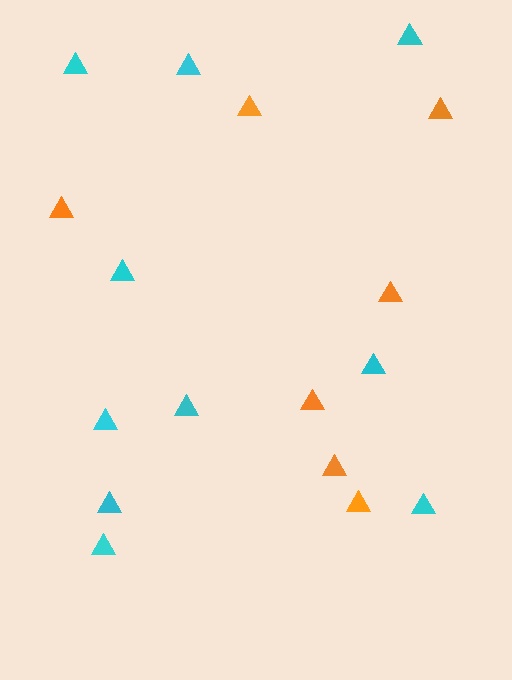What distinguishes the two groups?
There are 2 groups: one group of cyan triangles (10) and one group of orange triangles (7).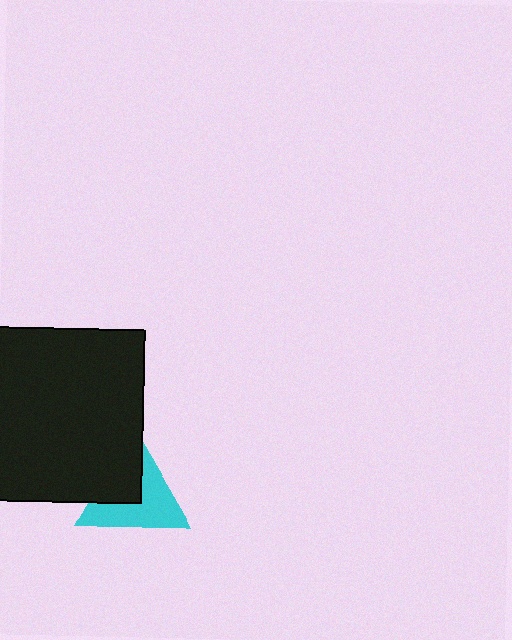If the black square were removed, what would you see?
You would see the complete cyan triangle.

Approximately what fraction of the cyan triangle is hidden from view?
Roughly 40% of the cyan triangle is hidden behind the black square.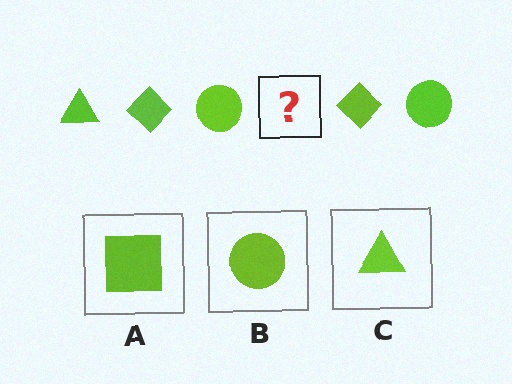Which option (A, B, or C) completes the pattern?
C.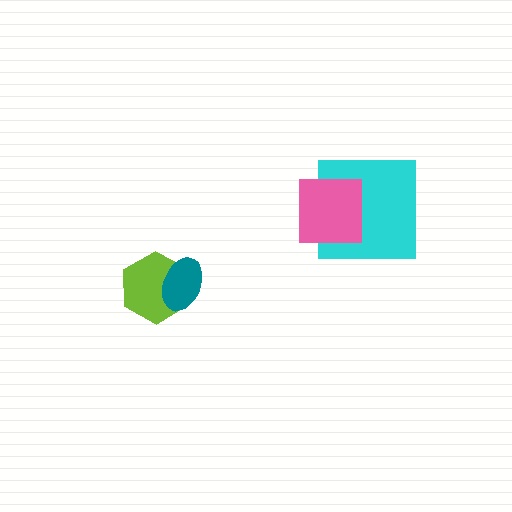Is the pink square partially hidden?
No, no other shape covers it.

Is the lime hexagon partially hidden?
Yes, it is partially covered by another shape.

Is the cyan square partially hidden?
Yes, it is partially covered by another shape.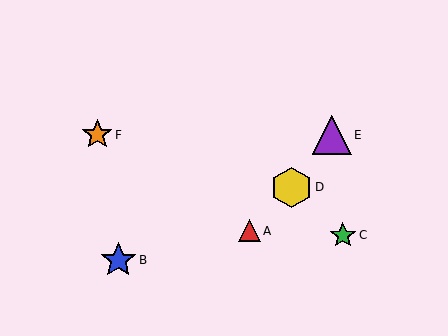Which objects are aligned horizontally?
Objects E, F are aligned horizontally.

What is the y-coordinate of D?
Object D is at y≈187.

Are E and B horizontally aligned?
No, E is at y≈135 and B is at y≈261.